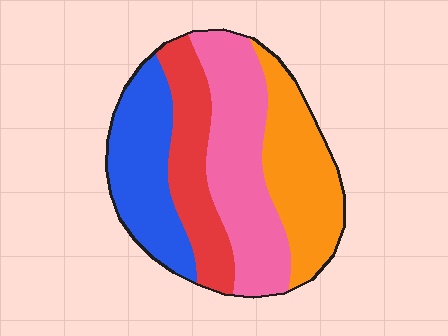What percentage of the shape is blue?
Blue takes up less than a quarter of the shape.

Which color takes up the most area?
Pink, at roughly 30%.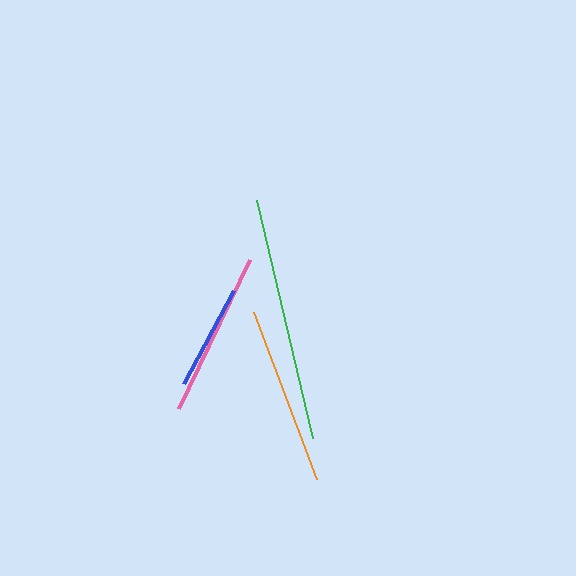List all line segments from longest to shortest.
From longest to shortest: green, orange, pink, blue.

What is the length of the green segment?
The green segment is approximately 244 pixels long.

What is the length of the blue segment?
The blue segment is approximately 105 pixels long.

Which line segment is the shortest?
The blue line is the shortest at approximately 105 pixels.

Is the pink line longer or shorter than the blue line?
The pink line is longer than the blue line.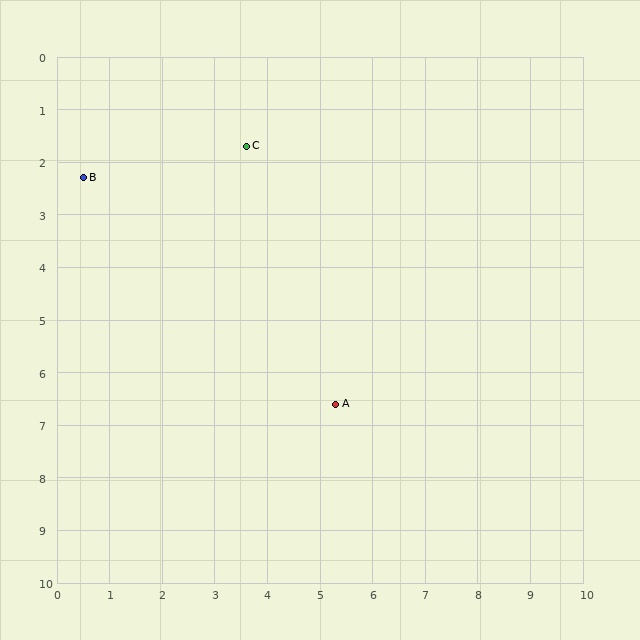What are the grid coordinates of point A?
Point A is at approximately (5.3, 6.6).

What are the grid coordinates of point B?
Point B is at approximately (0.5, 2.3).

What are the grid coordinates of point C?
Point C is at approximately (3.6, 1.7).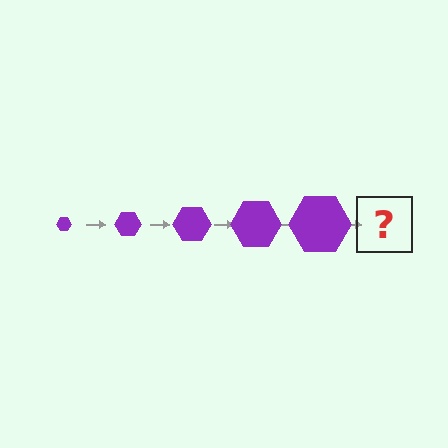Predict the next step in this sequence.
The next step is a purple hexagon, larger than the previous one.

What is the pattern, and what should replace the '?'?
The pattern is that the hexagon gets progressively larger each step. The '?' should be a purple hexagon, larger than the previous one.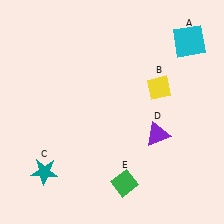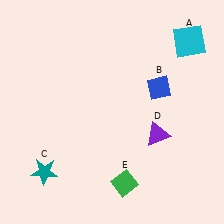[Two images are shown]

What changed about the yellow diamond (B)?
In Image 1, B is yellow. In Image 2, it changed to blue.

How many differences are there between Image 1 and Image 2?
There is 1 difference between the two images.